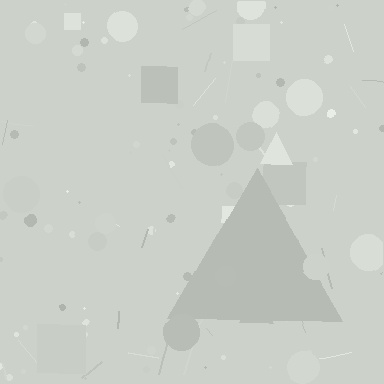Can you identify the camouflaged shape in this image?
The camouflaged shape is a triangle.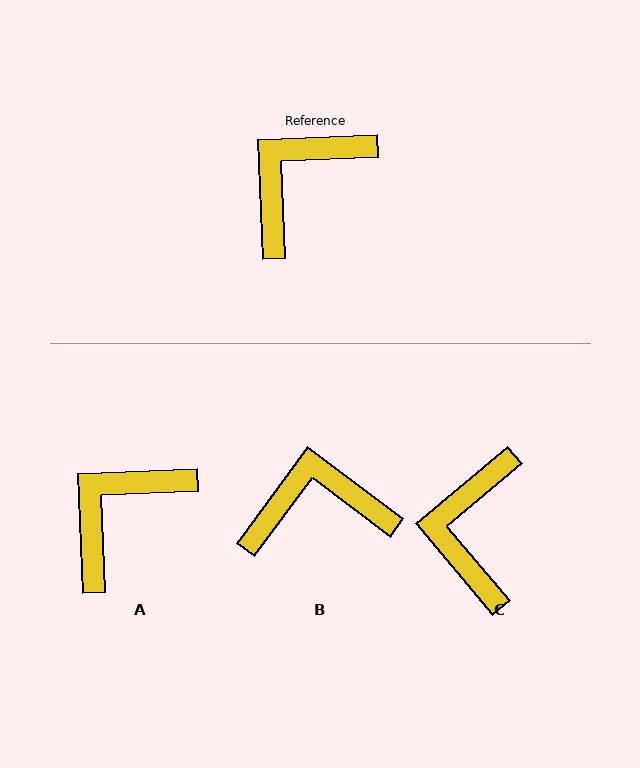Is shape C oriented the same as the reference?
No, it is off by about 37 degrees.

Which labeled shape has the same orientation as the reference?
A.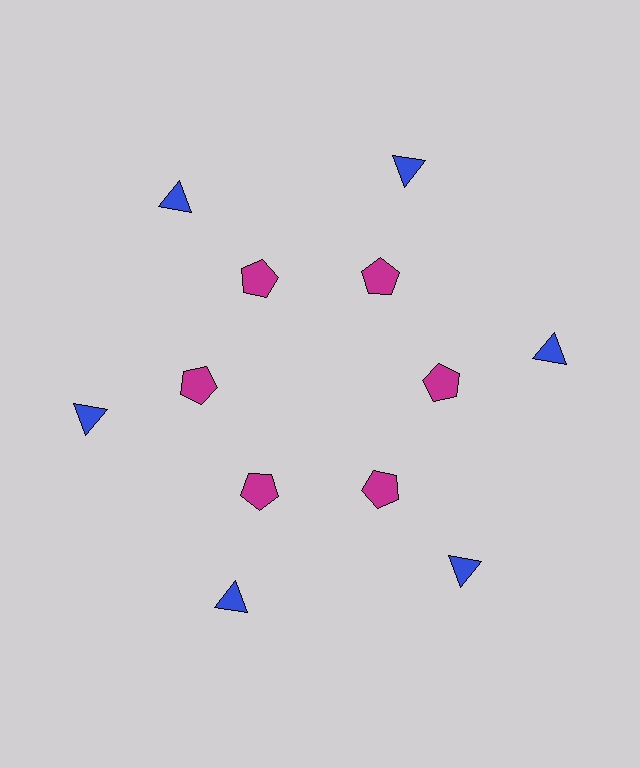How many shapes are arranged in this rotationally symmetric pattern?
There are 12 shapes, arranged in 6 groups of 2.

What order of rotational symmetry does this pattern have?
This pattern has 6-fold rotational symmetry.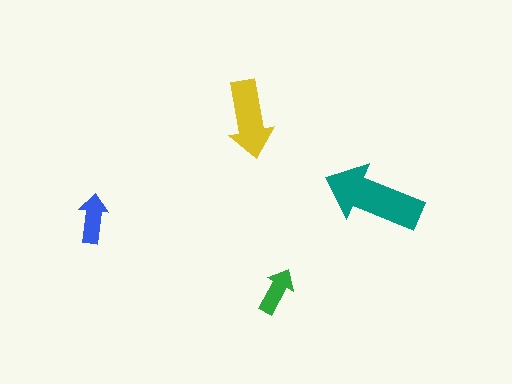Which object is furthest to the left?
The blue arrow is leftmost.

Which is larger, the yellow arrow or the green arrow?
The yellow one.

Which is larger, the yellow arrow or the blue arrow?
The yellow one.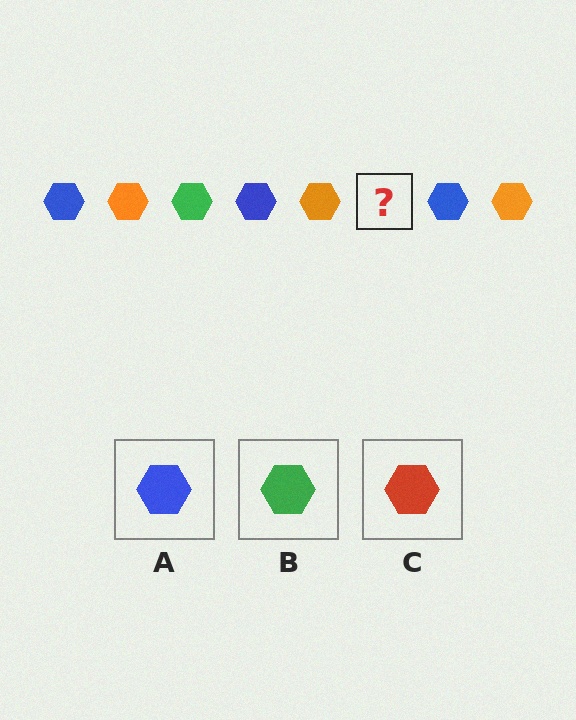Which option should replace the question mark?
Option B.